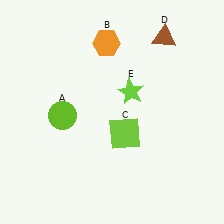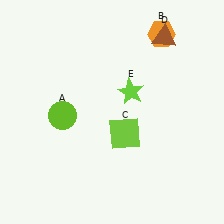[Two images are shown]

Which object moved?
The orange hexagon (B) moved right.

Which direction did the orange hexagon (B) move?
The orange hexagon (B) moved right.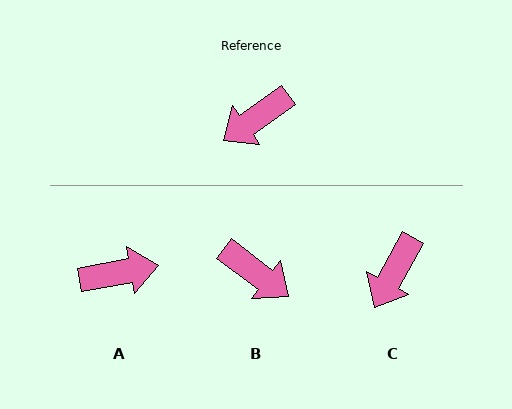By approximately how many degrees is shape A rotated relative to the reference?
Approximately 155 degrees counter-clockwise.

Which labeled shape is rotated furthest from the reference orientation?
A, about 155 degrees away.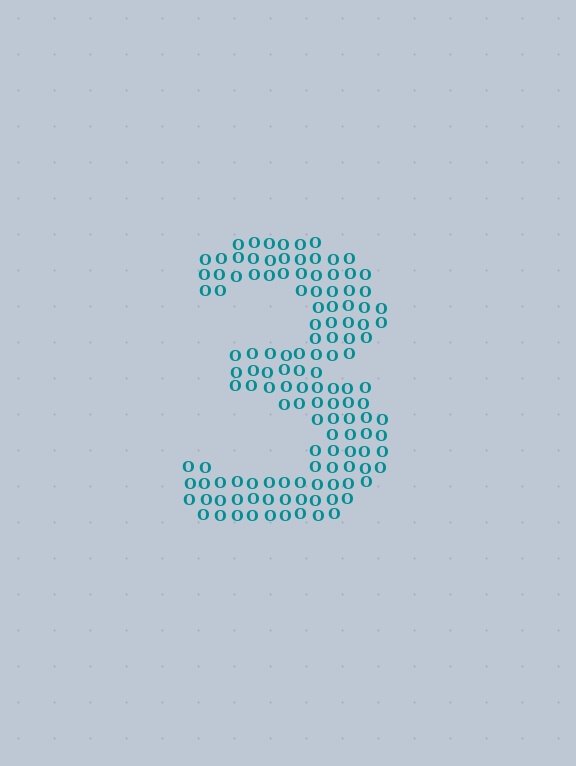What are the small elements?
The small elements are letter O's.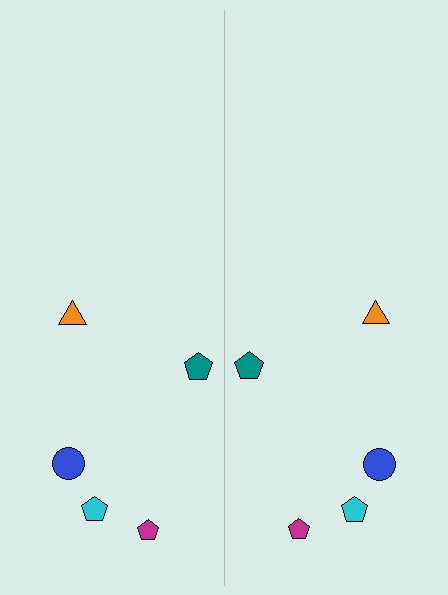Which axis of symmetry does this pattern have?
The pattern has a vertical axis of symmetry running through the center of the image.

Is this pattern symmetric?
Yes, this pattern has bilateral (reflection) symmetry.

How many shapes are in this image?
There are 10 shapes in this image.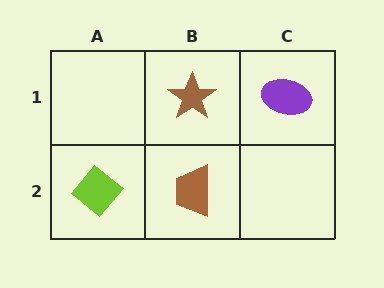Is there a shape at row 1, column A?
No, that cell is empty.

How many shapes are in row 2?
2 shapes.